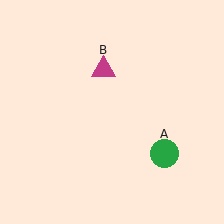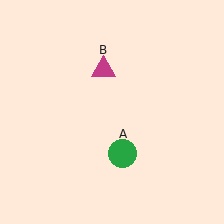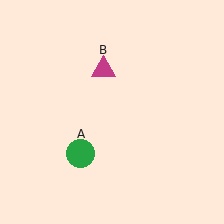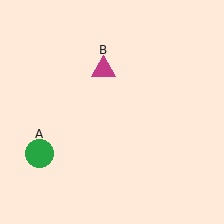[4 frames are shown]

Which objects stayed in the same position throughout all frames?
Magenta triangle (object B) remained stationary.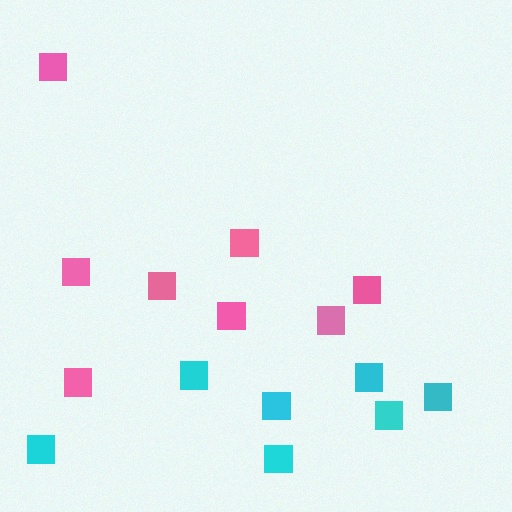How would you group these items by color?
There are 2 groups: one group of pink squares (8) and one group of cyan squares (7).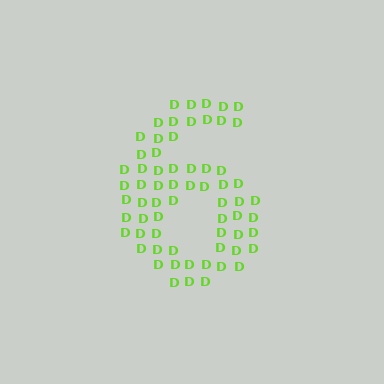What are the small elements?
The small elements are letter D's.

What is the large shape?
The large shape is the digit 6.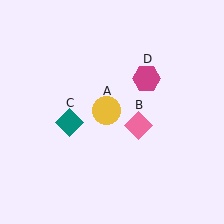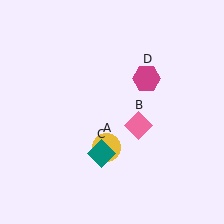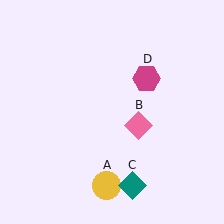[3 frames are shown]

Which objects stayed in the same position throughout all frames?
Pink diamond (object B) and magenta hexagon (object D) remained stationary.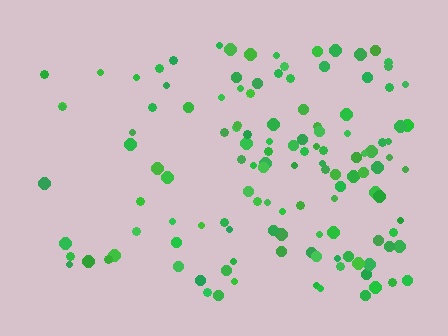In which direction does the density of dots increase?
From left to right, with the right side densest.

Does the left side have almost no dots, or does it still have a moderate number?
Still a moderate number, just noticeably fewer than the right.